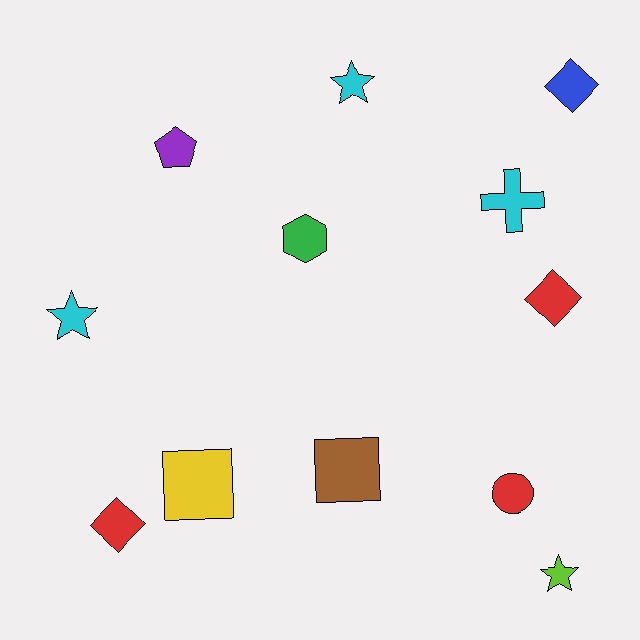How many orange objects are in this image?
There are no orange objects.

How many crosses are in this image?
There is 1 cross.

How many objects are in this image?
There are 12 objects.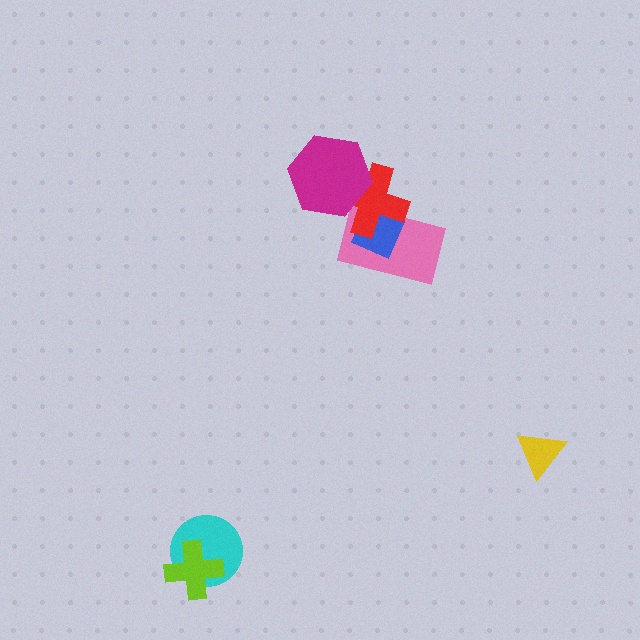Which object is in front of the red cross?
The magenta hexagon is in front of the red cross.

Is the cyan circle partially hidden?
Yes, it is partially covered by another shape.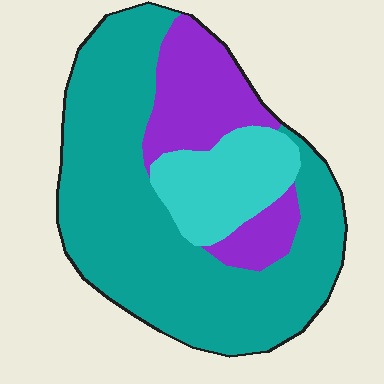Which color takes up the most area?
Teal, at roughly 65%.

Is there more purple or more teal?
Teal.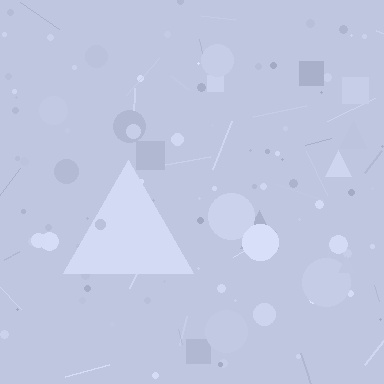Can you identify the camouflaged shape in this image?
The camouflaged shape is a triangle.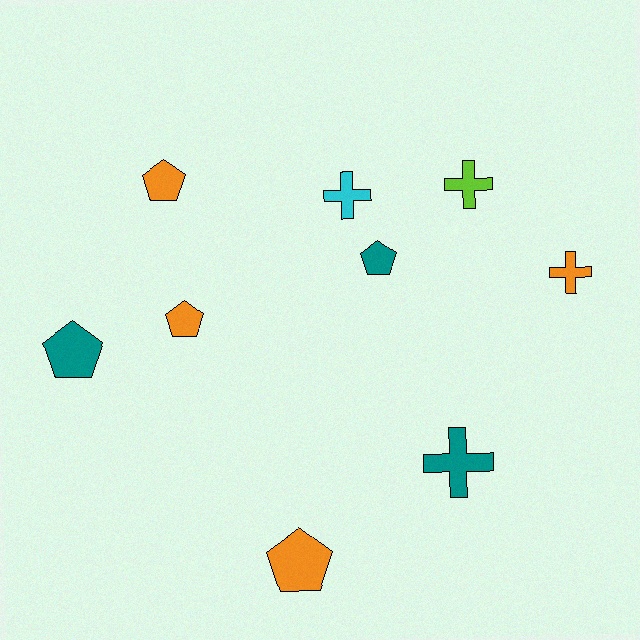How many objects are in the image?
There are 9 objects.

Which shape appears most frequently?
Pentagon, with 5 objects.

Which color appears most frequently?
Orange, with 4 objects.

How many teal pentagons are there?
There are 2 teal pentagons.